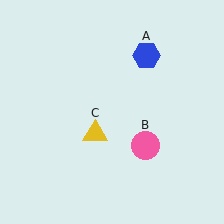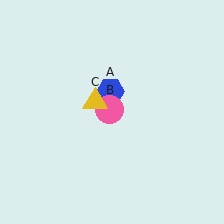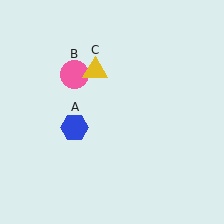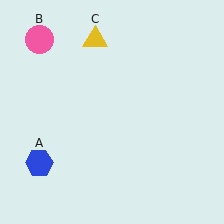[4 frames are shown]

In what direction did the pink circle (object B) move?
The pink circle (object B) moved up and to the left.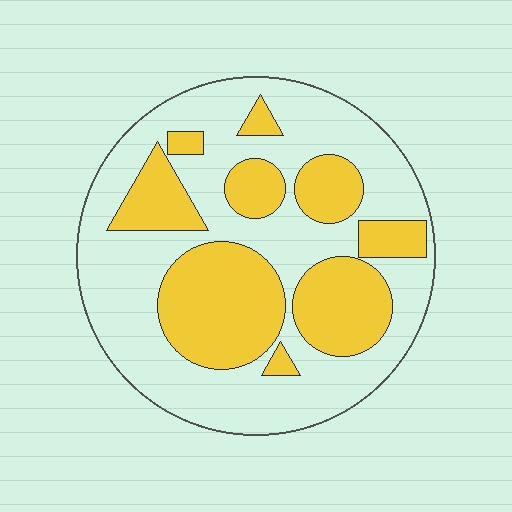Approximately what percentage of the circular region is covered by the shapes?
Approximately 35%.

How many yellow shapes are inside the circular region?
9.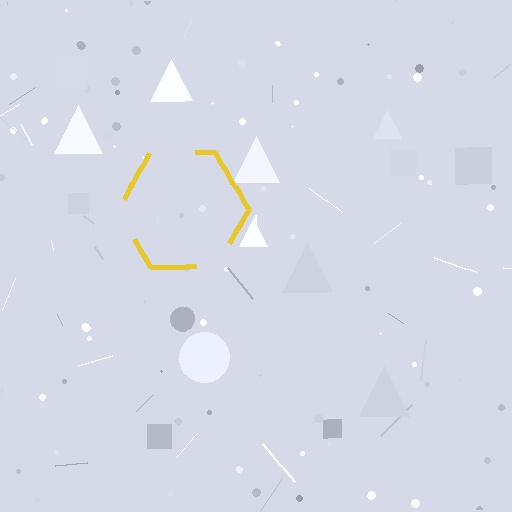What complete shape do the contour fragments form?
The contour fragments form a hexagon.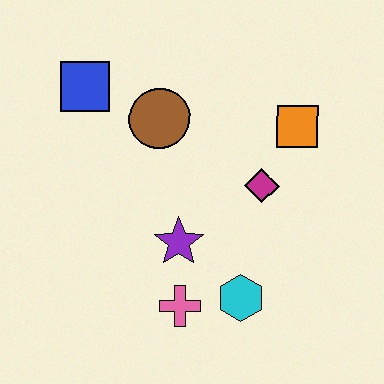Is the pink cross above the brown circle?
No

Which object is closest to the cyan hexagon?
The pink cross is closest to the cyan hexagon.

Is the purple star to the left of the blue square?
No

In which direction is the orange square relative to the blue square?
The orange square is to the right of the blue square.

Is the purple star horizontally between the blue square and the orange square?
Yes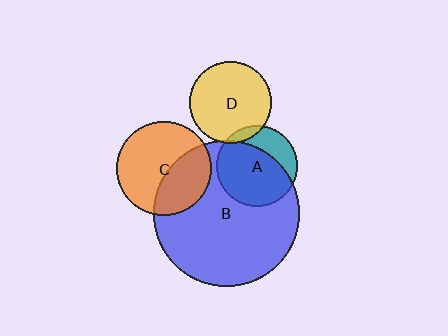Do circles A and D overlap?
Yes.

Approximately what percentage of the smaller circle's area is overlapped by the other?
Approximately 5%.